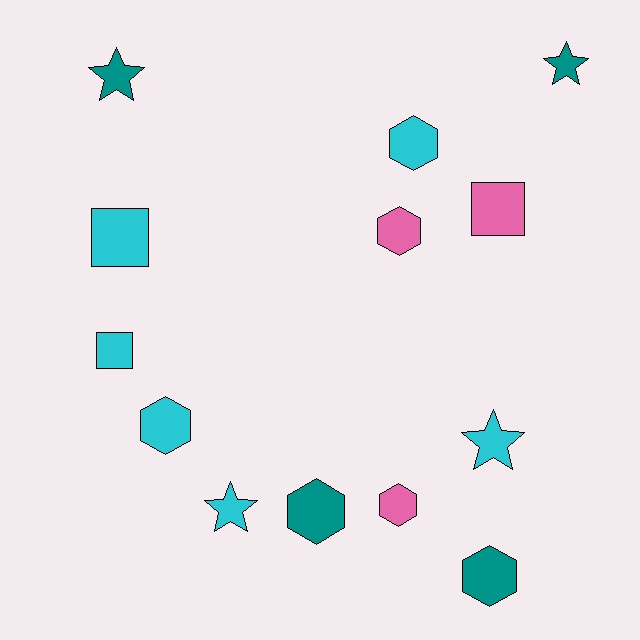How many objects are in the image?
There are 13 objects.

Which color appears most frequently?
Cyan, with 6 objects.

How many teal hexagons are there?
There are 2 teal hexagons.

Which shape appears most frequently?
Hexagon, with 6 objects.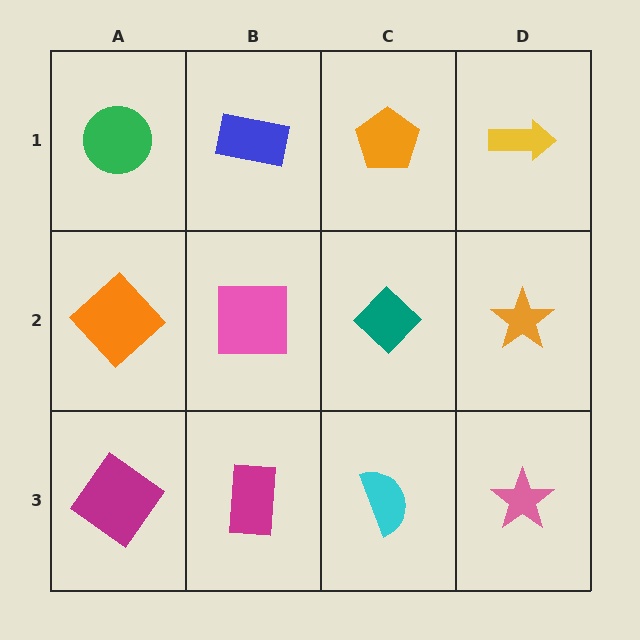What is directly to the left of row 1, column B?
A green circle.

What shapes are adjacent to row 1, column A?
An orange diamond (row 2, column A), a blue rectangle (row 1, column B).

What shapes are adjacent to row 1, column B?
A pink square (row 2, column B), a green circle (row 1, column A), an orange pentagon (row 1, column C).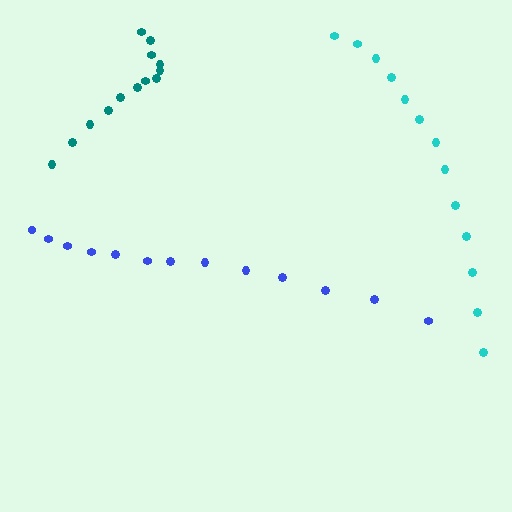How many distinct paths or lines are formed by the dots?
There are 3 distinct paths.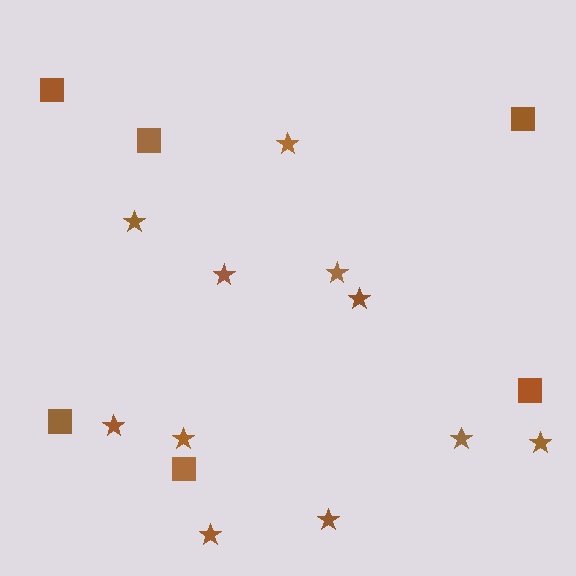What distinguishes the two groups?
There are 2 groups: one group of squares (6) and one group of stars (11).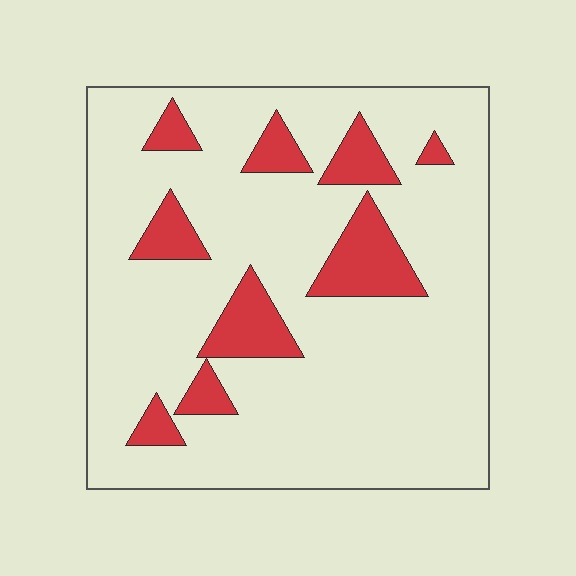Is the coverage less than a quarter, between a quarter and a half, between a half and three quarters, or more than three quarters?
Less than a quarter.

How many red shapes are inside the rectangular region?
9.